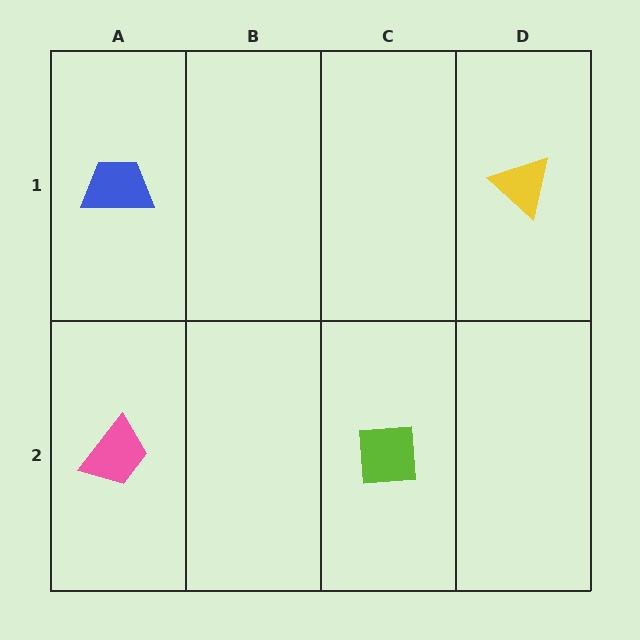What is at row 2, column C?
A lime square.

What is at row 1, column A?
A blue trapezoid.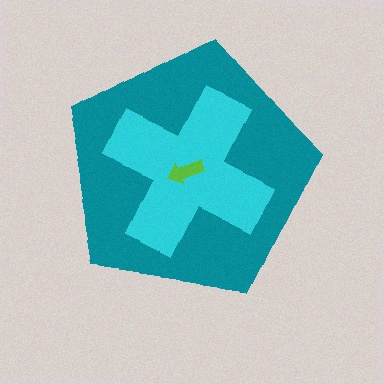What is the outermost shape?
The teal pentagon.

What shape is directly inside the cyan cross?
The lime arrow.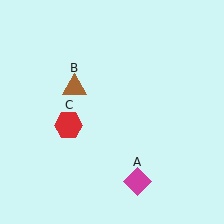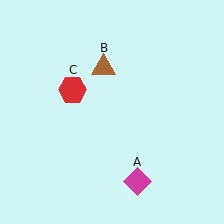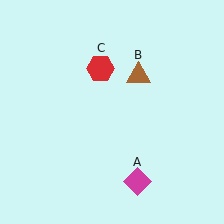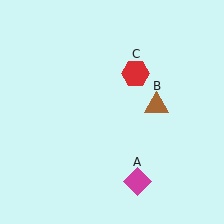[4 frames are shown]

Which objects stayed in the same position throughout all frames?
Magenta diamond (object A) remained stationary.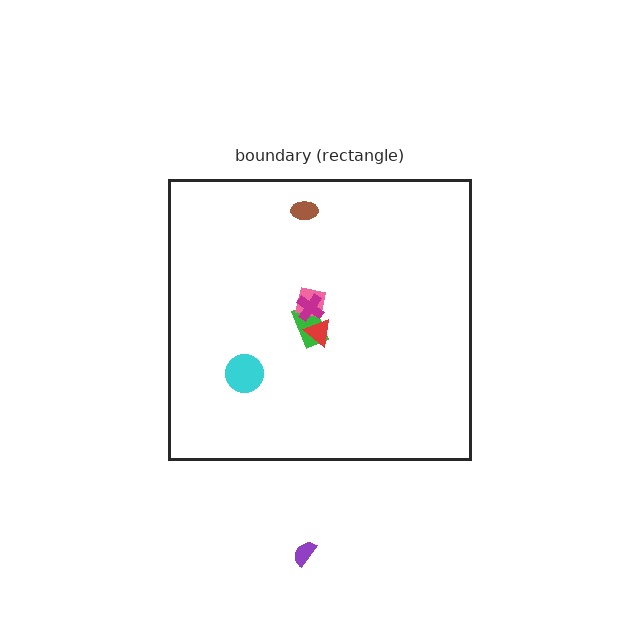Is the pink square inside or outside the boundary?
Inside.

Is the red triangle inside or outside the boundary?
Inside.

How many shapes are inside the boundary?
6 inside, 1 outside.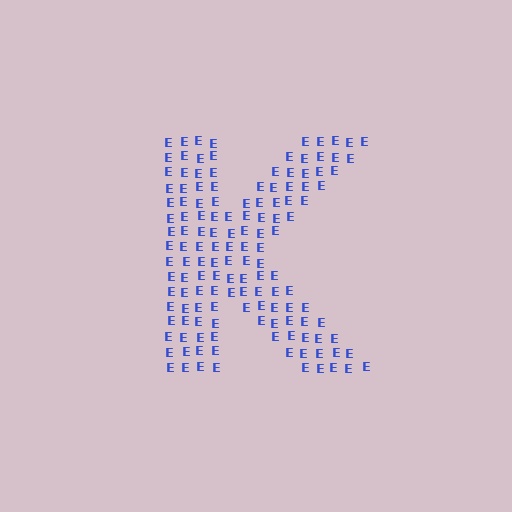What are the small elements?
The small elements are letter E's.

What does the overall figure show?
The overall figure shows the letter K.